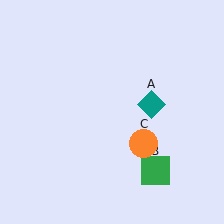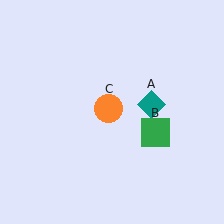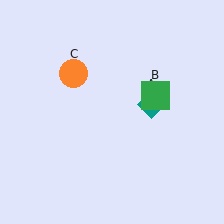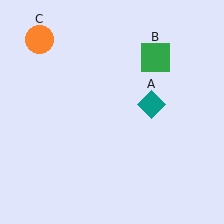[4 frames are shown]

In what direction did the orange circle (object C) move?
The orange circle (object C) moved up and to the left.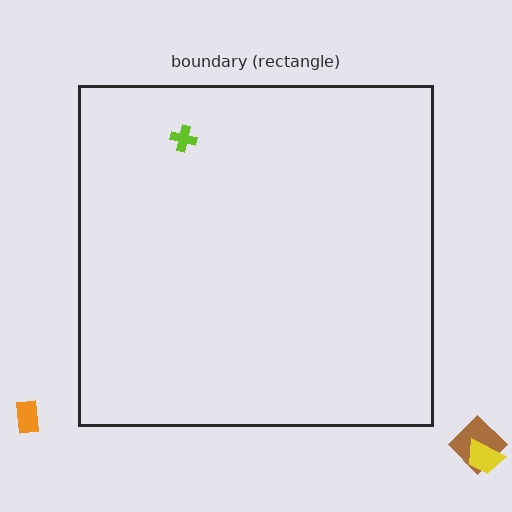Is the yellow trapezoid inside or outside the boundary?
Outside.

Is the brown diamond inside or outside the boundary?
Outside.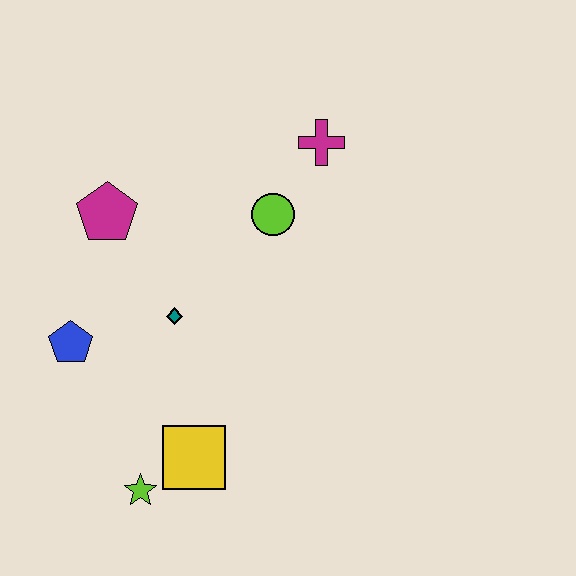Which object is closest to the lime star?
The yellow square is closest to the lime star.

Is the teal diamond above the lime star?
Yes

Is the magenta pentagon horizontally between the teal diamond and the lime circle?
No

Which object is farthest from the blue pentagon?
The magenta cross is farthest from the blue pentagon.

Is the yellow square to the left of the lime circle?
Yes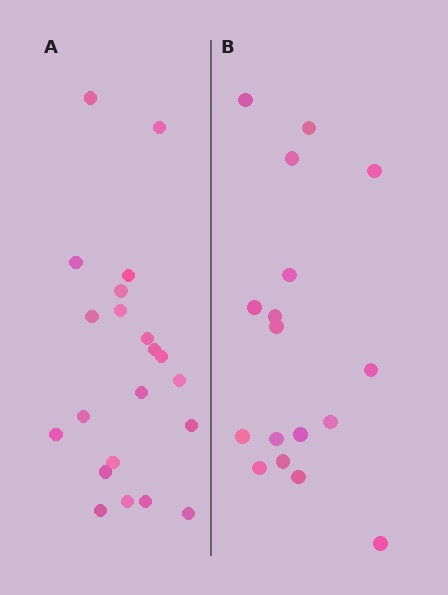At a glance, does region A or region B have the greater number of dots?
Region A (the left region) has more dots.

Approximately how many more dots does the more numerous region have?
Region A has about 4 more dots than region B.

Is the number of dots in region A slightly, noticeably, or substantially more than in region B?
Region A has only slightly more — the two regions are fairly close. The ratio is roughly 1.2 to 1.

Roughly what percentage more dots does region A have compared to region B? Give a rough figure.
About 25% more.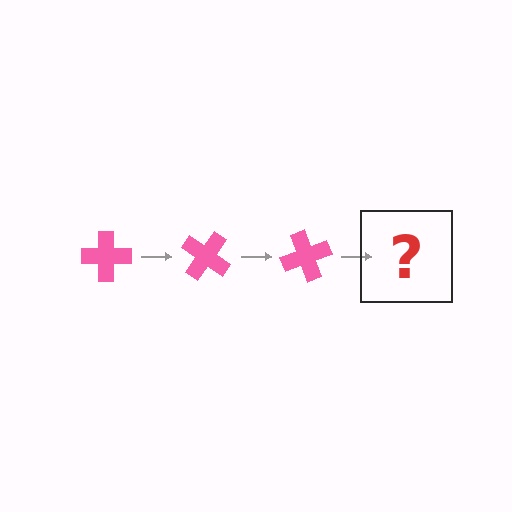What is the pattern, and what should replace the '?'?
The pattern is that the cross rotates 35 degrees each step. The '?' should be a pink cross rotated 105 degrees.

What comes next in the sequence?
The next element should be a pink cross rotated 105 degrees.